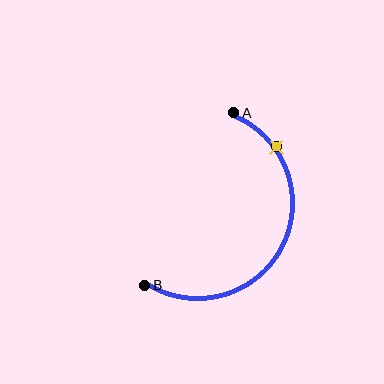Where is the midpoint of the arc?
The arc midpoint is the point on the curve farthest from the straight line joining A and B. It sits to the right of that line.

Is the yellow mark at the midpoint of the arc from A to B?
No. The yellow mark lies on the arc but is closer to endpoint A. The arc midpoint would be at the point on the curve equidistant along the arc from both A and B.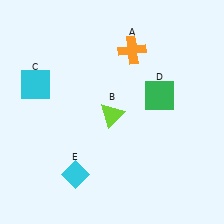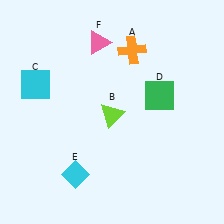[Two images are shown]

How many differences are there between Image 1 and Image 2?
There is 1 difference between the two images.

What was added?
A pink triangle (F) was added in Image 2.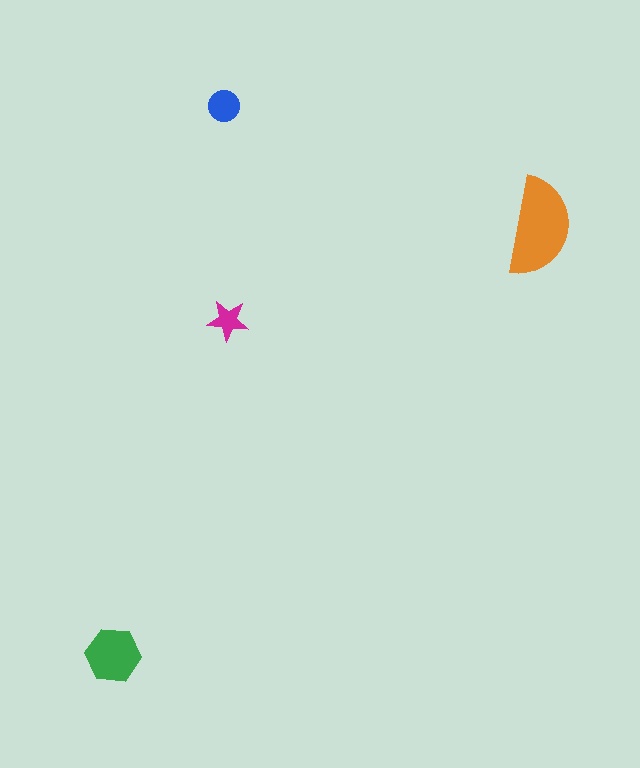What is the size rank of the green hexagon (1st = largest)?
2nd.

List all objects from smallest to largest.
The magenta star, the blue circle, the green hexagon, the orange semicircle.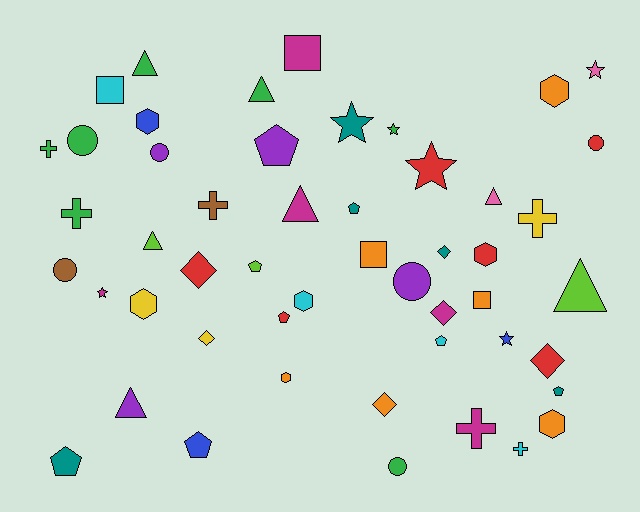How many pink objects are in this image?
There are 2 pink objects.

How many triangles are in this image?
There are 7 triangles.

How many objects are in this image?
There are 50 objects.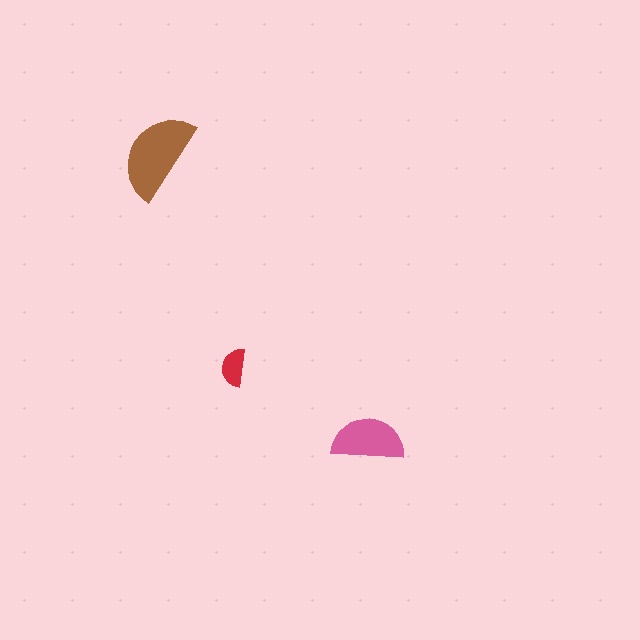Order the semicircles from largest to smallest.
the brown one, the pink one, the red one.